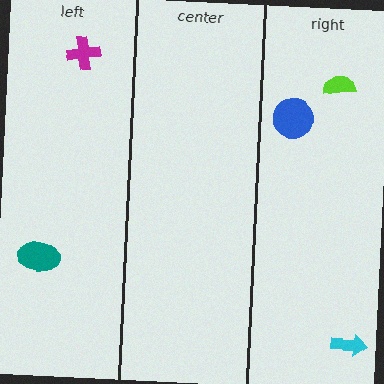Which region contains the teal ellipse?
The left region.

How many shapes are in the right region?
3.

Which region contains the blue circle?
The right region.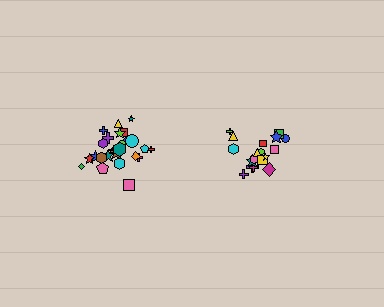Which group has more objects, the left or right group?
The left group.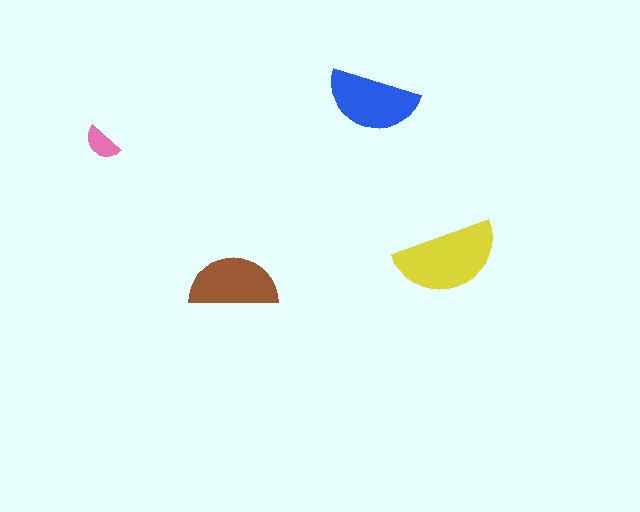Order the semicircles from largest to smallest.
the yellow one, the blue one, the brown one, the pink one.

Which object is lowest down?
The brown semicircle is bottommost.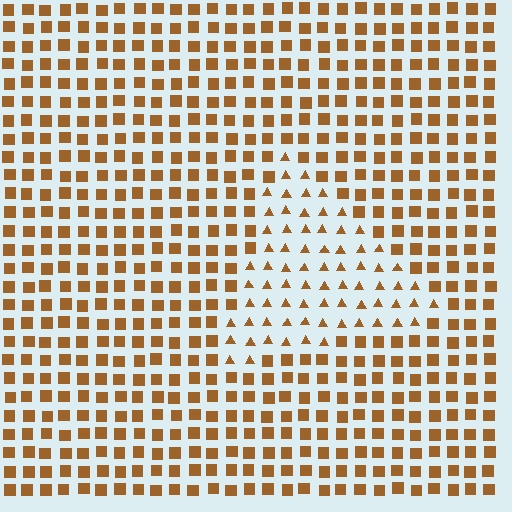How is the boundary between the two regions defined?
The boundary is defined by a change in element shape: triangles inside vs. squares outside. All elements share the same color and spacing.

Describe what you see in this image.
The image is filled with small brown elements arranged in a uniform grid. A triangle-shaped region contains triangles, while the surrounding area contains squares. The boundary is defined purely by the change in element shape.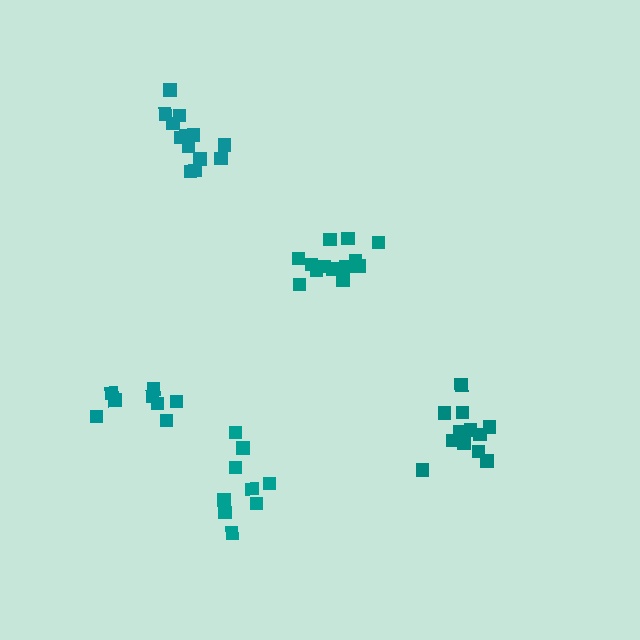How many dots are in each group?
Group 1: 12 dots, Group 2: 13 dots, Group 3: 9 dots, Group 4: 13 dots, Group 5: 8 dots (55 total).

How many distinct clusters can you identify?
There are 5 distinct clusters.